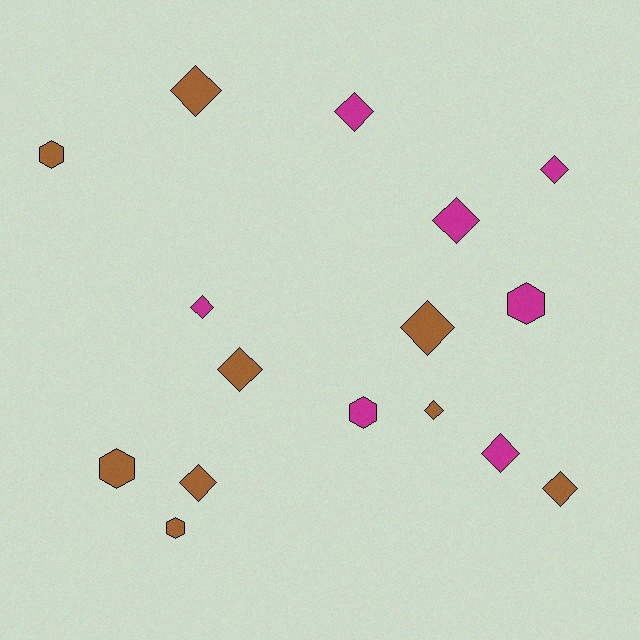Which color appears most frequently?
Brown, with 9 objects.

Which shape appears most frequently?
Diamond, with 11 objects.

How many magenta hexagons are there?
There are 2 magenta hexagons.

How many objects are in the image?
There are 16 objects.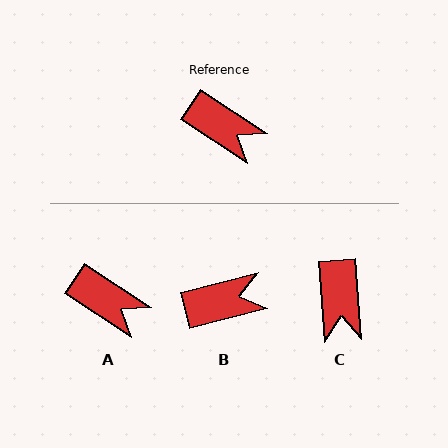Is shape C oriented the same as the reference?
No, it is off by about 52 degrees.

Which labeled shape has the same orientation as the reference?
A.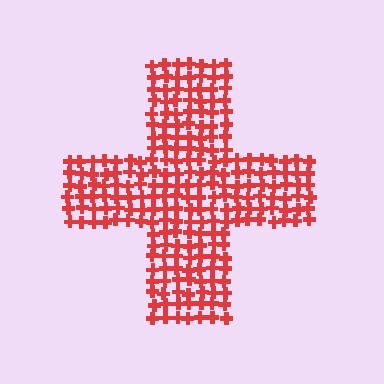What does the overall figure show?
The overall figure shows a cross.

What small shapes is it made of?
It is made of small crosses.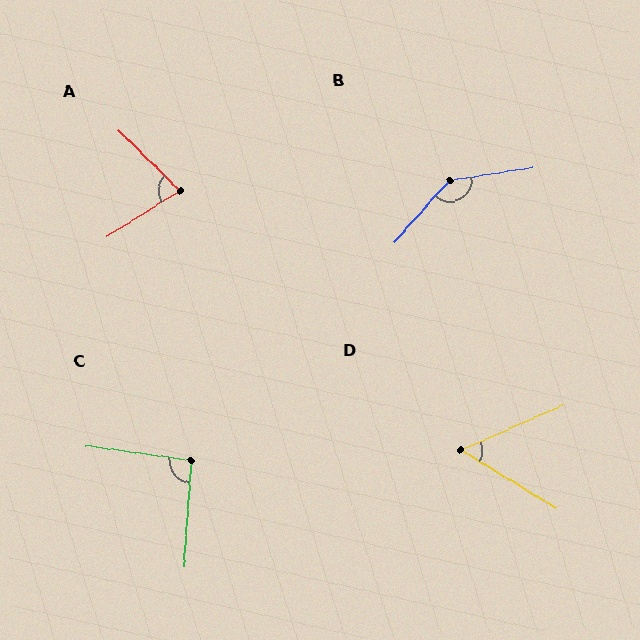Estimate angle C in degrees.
Approximately 94 degrees.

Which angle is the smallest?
D, at approximately 55 degrees.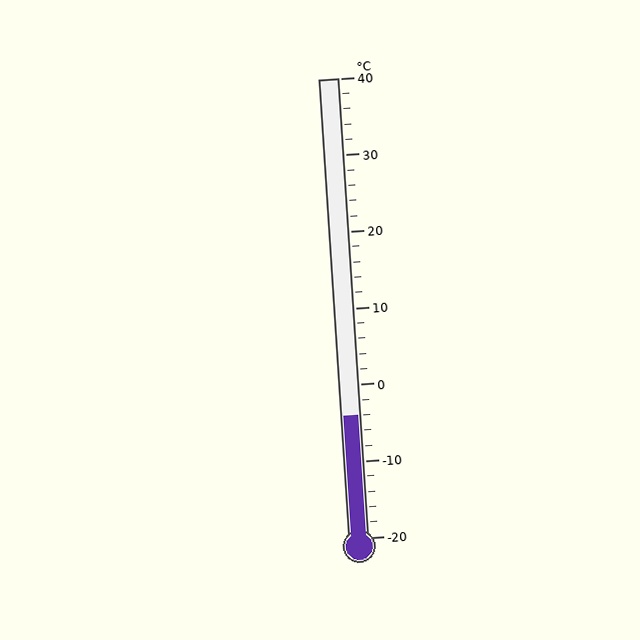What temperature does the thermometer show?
The thermometer shows approximately -4°C.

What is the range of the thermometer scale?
The thermometer scale ranges from -20°C to 40°C.